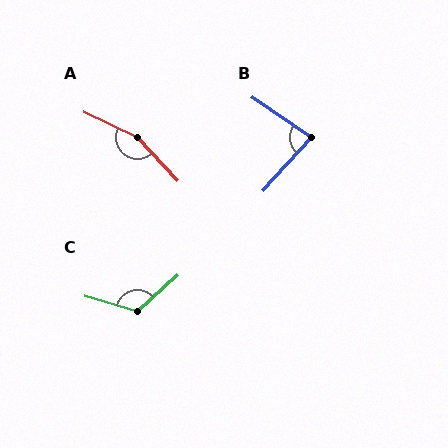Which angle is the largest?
A, at approximately 158 degrees.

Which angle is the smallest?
B, at approximately 82 degrees.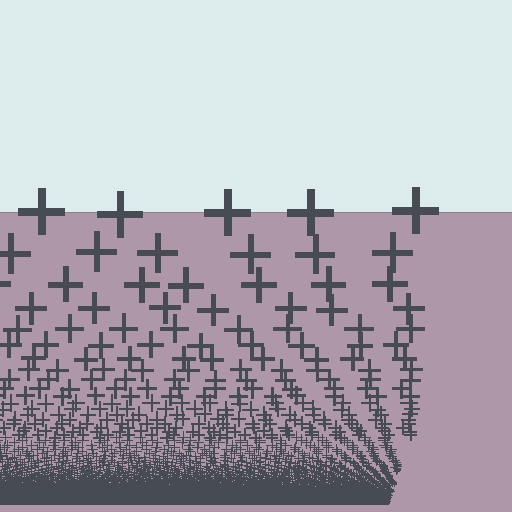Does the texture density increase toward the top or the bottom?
Density increases toward the bottom.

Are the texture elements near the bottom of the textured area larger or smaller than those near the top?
Smaller. The gradient is inverted — elements near the bottom are smaller and denser.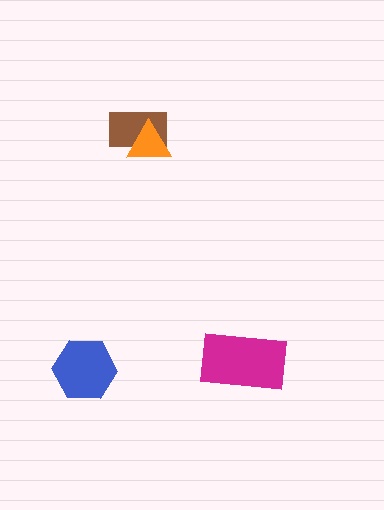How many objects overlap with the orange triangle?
1 object overlaps with the orange triangle.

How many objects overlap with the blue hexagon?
0 objects overlap with the blue hexagon.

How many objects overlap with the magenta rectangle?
0 objects overlap with the magenta rectangle.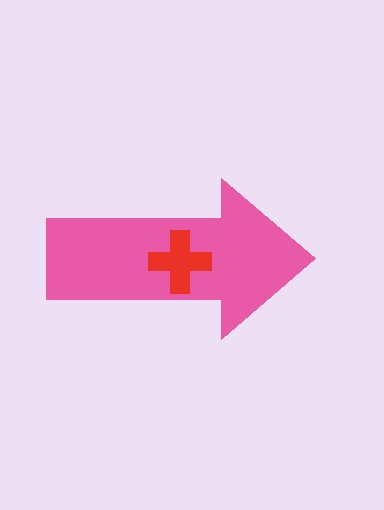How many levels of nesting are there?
2.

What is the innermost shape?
The red cross.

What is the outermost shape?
The pink arrow.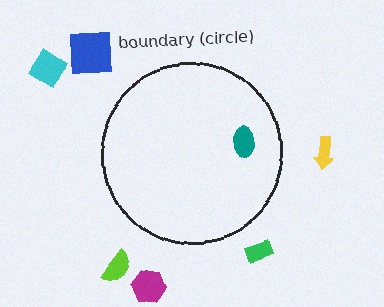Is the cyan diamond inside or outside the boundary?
Outside.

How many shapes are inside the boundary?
1 inside, 6 outside.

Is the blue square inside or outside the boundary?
Outside.